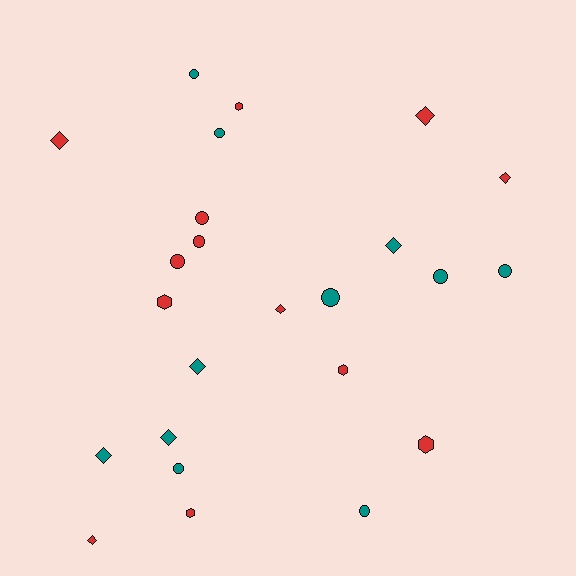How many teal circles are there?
There are 7 teal circles.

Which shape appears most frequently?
Circle, with 10 objects.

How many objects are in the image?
There are 24 objects.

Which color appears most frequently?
Red, with 13 objects.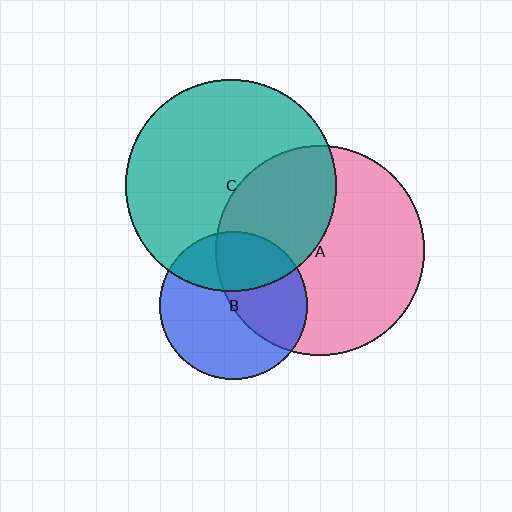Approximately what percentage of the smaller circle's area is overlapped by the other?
Approximately 35%.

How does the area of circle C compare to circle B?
Approximately 2.0 times.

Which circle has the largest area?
Circle C (teal).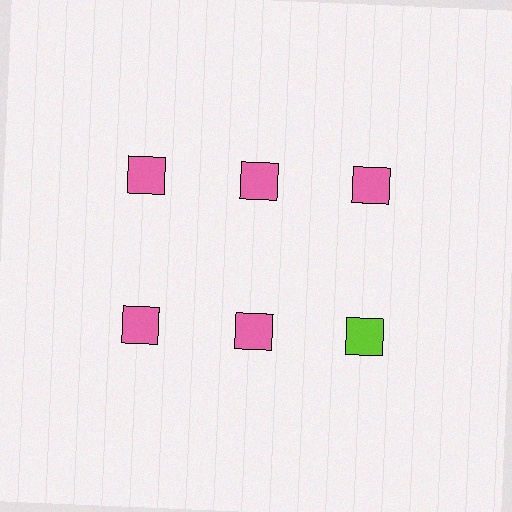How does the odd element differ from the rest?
It has a different color: lime instead of pink.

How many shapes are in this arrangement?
There are 6 shapes arranged in a grid pattern.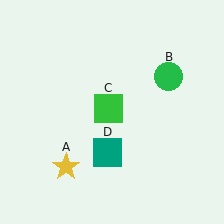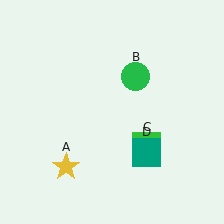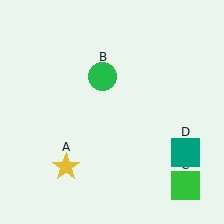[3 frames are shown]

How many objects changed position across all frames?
3 objects changed position: green circle (object B), green square (object C), teal square (object D).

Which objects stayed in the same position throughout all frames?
Yellow star (object A) remained stationary.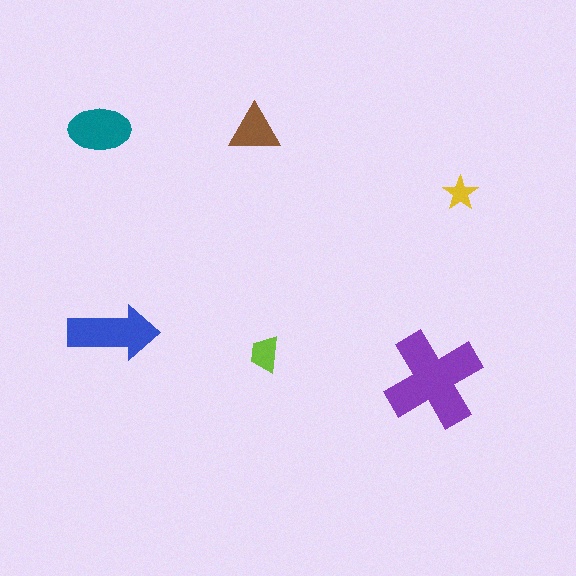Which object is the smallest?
The yellow star.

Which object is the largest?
The purple cross.